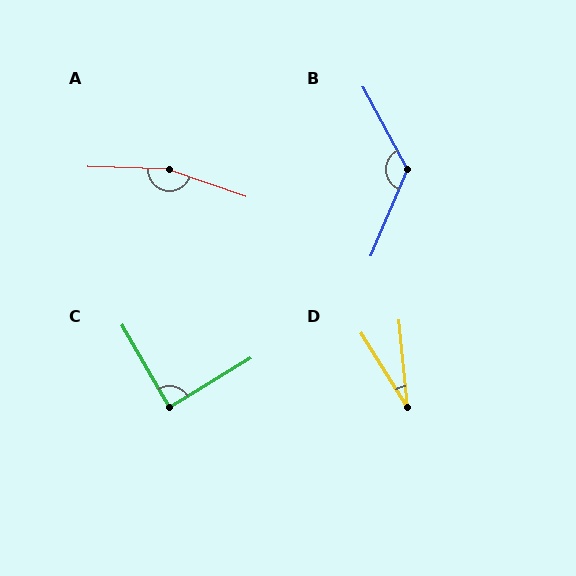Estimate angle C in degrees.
Approximately 89 degrees.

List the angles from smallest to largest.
D (26°), C (89°), B (129°), A (162°).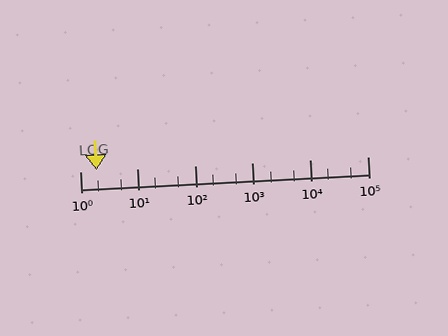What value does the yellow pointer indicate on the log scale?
The pointer indicates approximately 1.9.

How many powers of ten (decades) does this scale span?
The scale spans 5 decades, from 1 to 100000.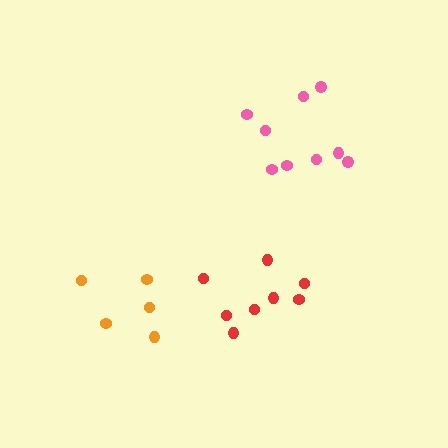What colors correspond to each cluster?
The clusters are colored: red, pink, orange.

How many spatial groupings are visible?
There are 3 spatial groupings.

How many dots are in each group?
Group 1: 8 dots, Group 2: 9 dots, Group 3: 5 dots (22 total).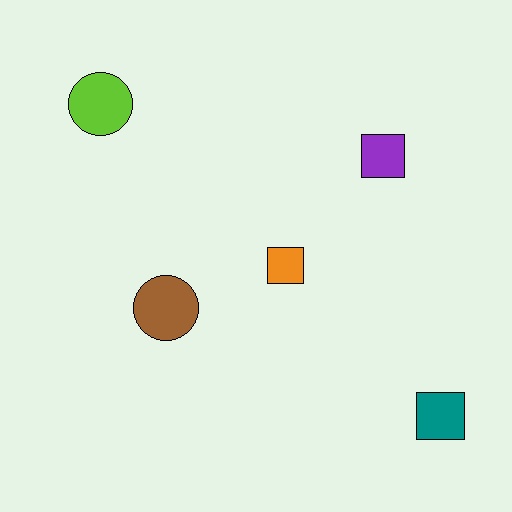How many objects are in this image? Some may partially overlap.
There are 5 objects.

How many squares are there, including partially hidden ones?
There are 3 squares.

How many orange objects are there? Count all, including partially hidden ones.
There is 1 orange object.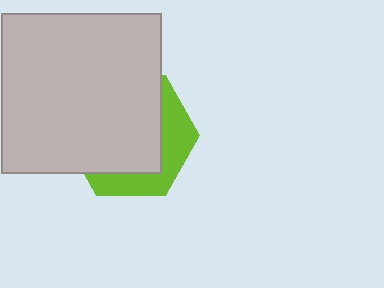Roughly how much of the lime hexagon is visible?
A small part of it is visible (roughly 33%).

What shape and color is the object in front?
The object in front is a light gray square.